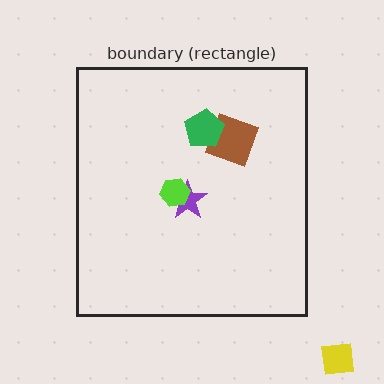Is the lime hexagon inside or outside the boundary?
Inside.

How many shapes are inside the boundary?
4 inside, 1 outside.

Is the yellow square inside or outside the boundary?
Outside.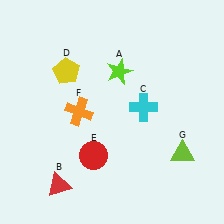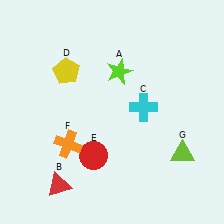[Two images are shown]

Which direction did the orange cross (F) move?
The orange cross (F) moved down.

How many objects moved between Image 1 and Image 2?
1 object moved between the two images.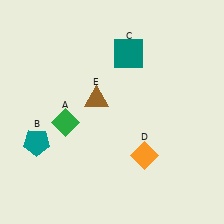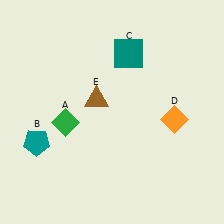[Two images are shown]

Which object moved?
The orange diamond (D) moved up.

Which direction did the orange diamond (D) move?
The orange diamond (D) moved up.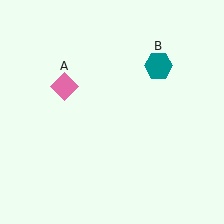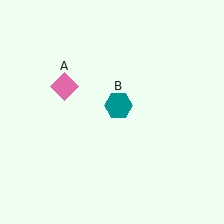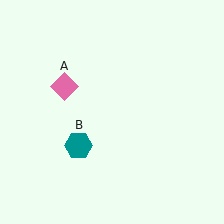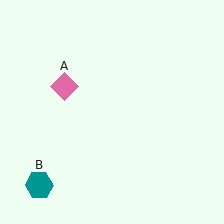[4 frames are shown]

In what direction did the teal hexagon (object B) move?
The teal hexagon (object B) moved down and to the left.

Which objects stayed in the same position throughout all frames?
Pink diamond (object A) remained stationary.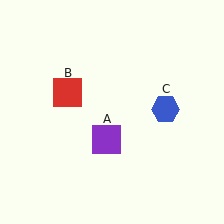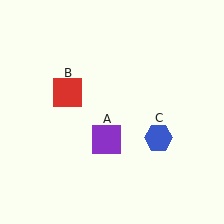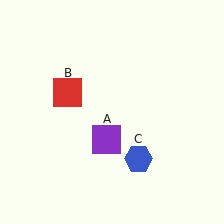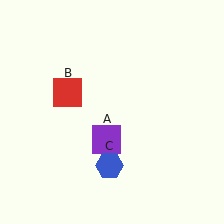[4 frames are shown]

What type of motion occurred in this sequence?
The blue hexagon (object C) rotated clockwise around the center of the scene.